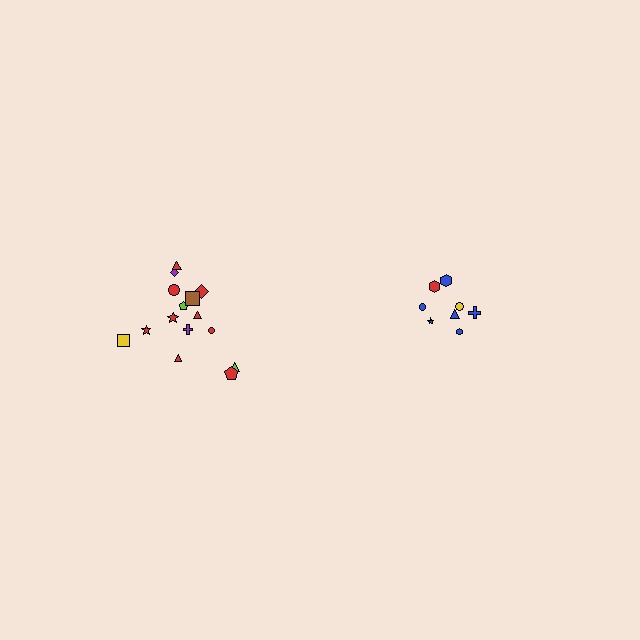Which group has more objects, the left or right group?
The left group.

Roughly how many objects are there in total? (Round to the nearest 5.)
Roughly 25 objects in total.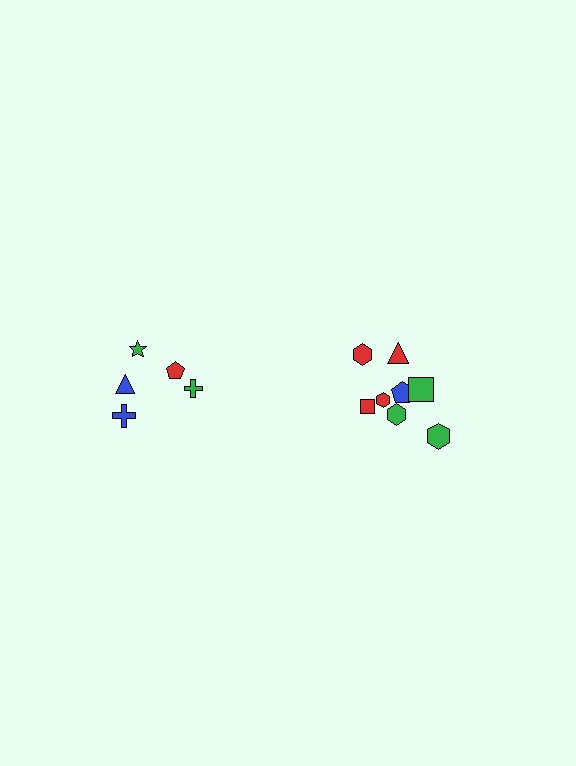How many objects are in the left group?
There are 5 objects.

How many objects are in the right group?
There are 8 objects.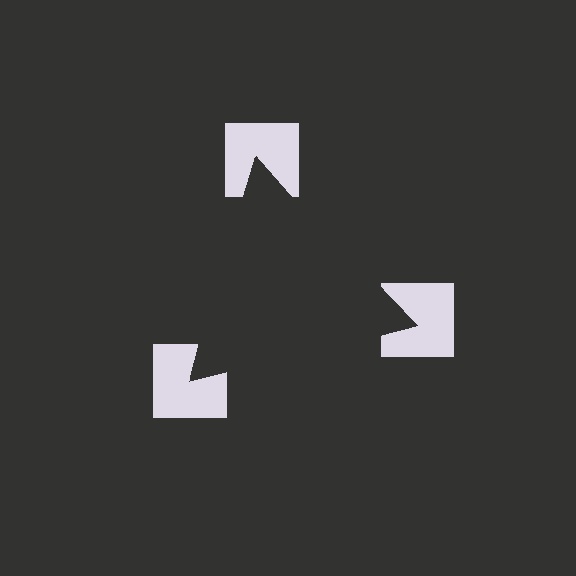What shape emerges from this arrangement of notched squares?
An illusory triangle — its edges are inferred from the aligned wedge cuts in the notched squares, not physically drawn.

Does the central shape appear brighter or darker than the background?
It typically appears slightly darker than the background, even though no actual brightness change is drawn.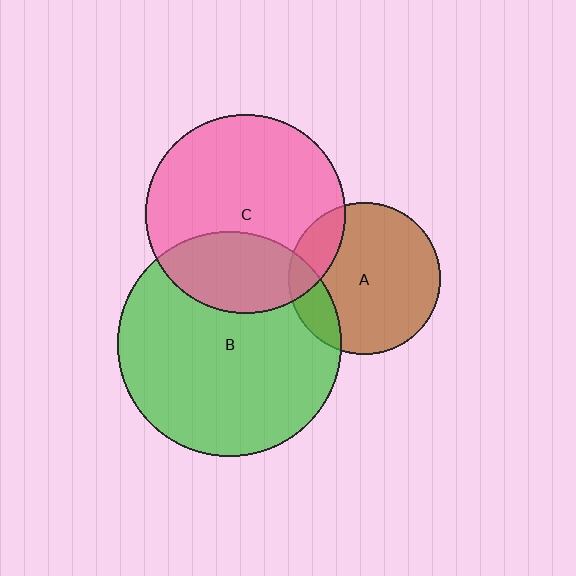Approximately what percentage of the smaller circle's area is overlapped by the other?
Approximately 15%.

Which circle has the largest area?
Circle B (green).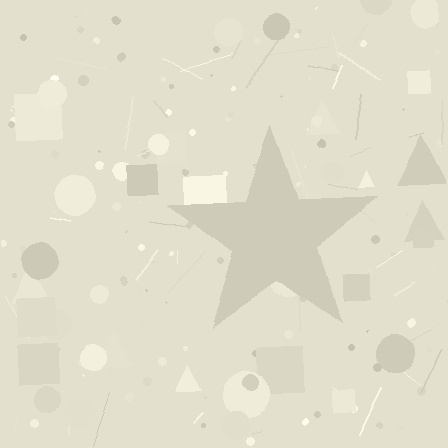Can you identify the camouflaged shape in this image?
The camouflaged shape is a star.